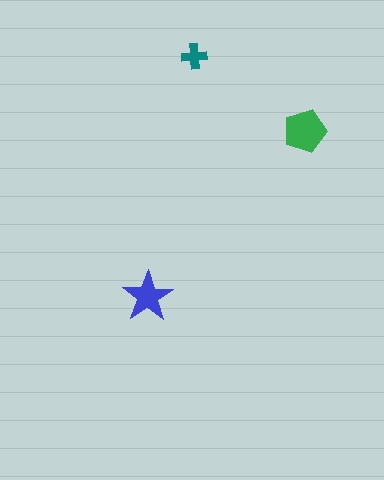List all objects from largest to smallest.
The green pentagon, the blue star, the teal cross.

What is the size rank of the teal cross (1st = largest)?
3rd.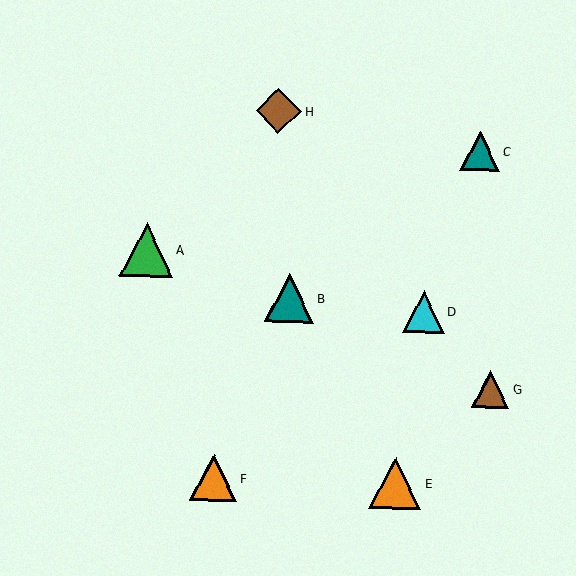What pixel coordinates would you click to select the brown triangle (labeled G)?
Click at (491, 389) to select the brown triangle G.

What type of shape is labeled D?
Shape D is a cyan triangle.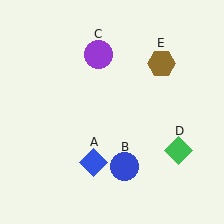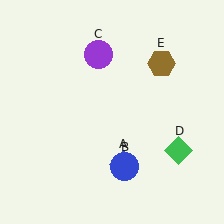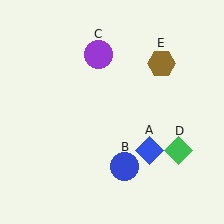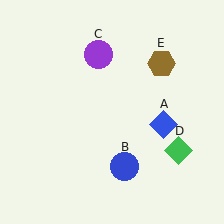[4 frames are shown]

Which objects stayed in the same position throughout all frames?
Blue circle (object B) and purple circle (object C) and green diamond (object D) and brown hexagon (object E) remained stationary.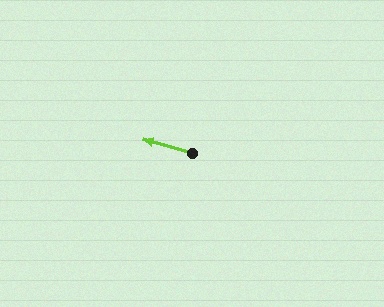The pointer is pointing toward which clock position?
Roughly 10 o'clock.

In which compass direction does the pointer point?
West.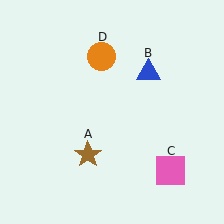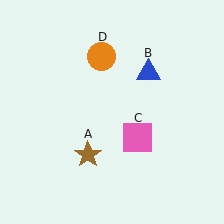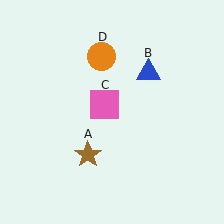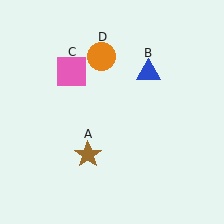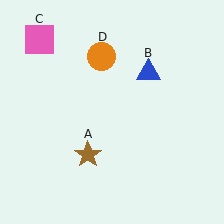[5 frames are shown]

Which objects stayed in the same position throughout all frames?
Brown star (object A) and blue triangle (object B) and orange circle (object D) remained stationary.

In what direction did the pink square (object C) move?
The pink square (object C) moved up and to the left.